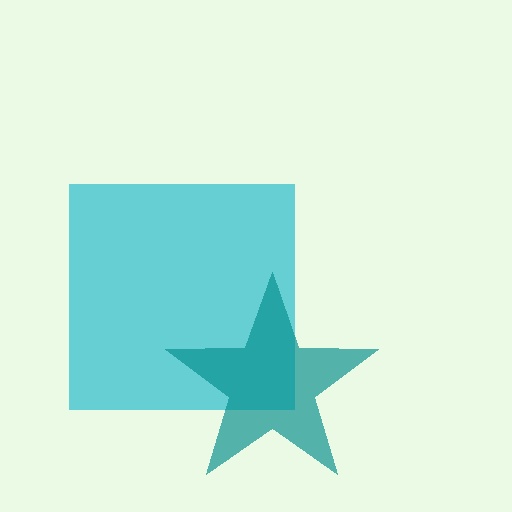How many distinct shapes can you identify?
There are 2 distinct shapes: a cyan square, a teal star.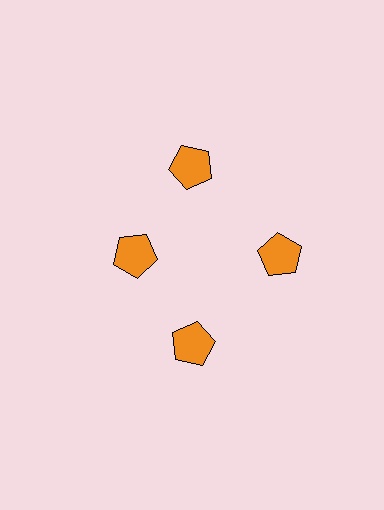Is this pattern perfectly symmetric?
No. The 4 orange pentagons are arranged in a ring, but one element near the 9 o'clock position is pulled inward toward the center, breaking the 4-fold rotational symmetry.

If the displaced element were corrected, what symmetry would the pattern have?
It would have 4-fold rotational symmetry — the pattern would map onto itself every 90 degrees.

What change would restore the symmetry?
The symmetry would be restored by moving it outward, back onto the ring so that all 4 pentagons sit at equal angles and equal distance from the center.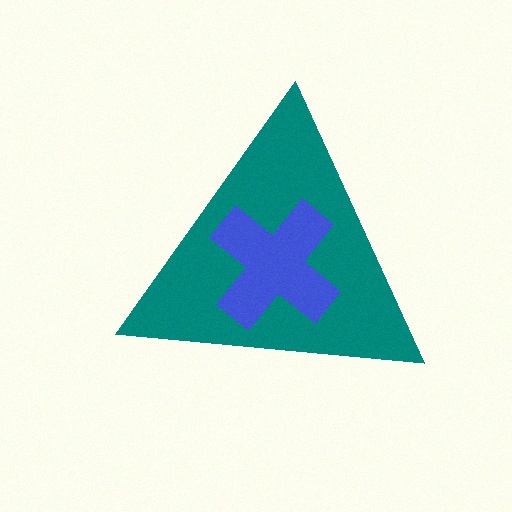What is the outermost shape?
The teal triangle.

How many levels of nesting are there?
2.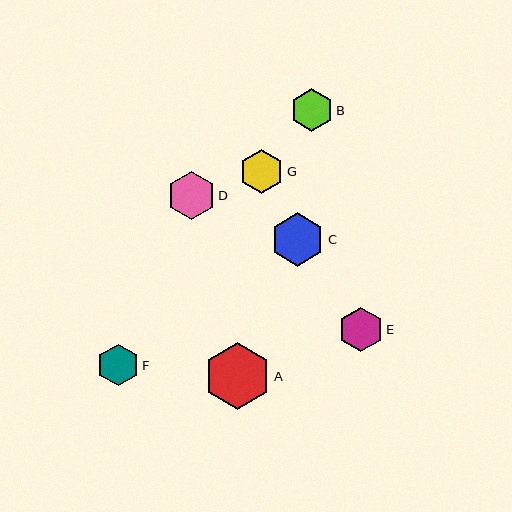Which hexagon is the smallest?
Hexagon F is the smallest with a size of approximately 42 pixels.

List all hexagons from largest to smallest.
From largest to smallest: A, C, D, G, E, B, F.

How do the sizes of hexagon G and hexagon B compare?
Hexagon G and hexagon B are approximately the same size.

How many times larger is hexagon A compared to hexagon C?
Hexagon A is approximately 1.3 times the size of hexagon C.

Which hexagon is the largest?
Hexagon A is the largest with a size of approximately 68 pixels.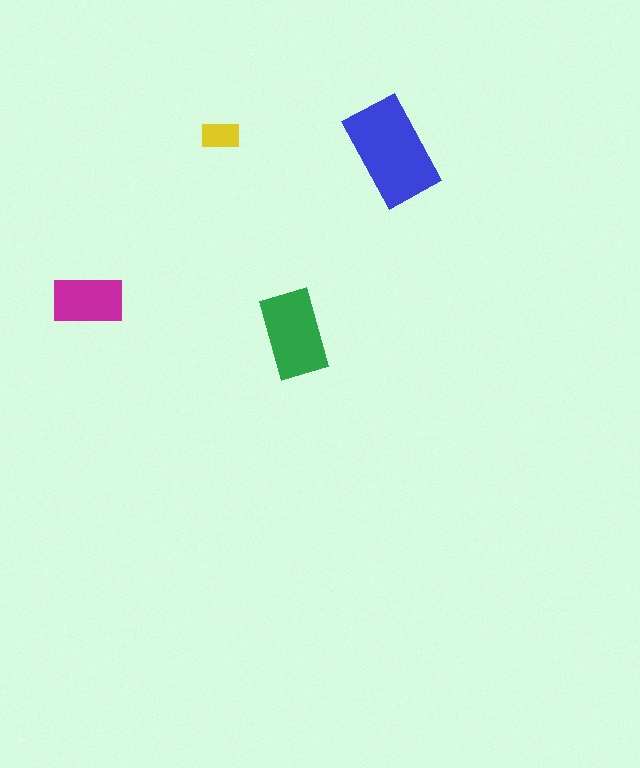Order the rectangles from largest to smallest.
the blue one, the green one, the magenta one, the yellow one.